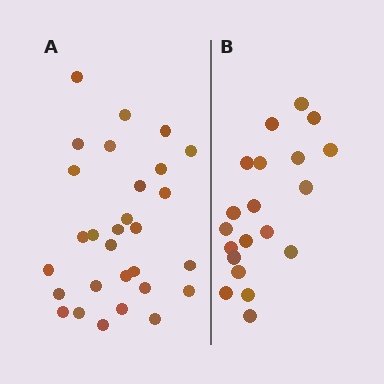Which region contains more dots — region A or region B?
Region A (the left region) has more dots.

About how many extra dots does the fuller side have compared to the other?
Region A has roughly 8 or so more dots than region B.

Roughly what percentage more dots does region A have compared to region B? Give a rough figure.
About 45% more.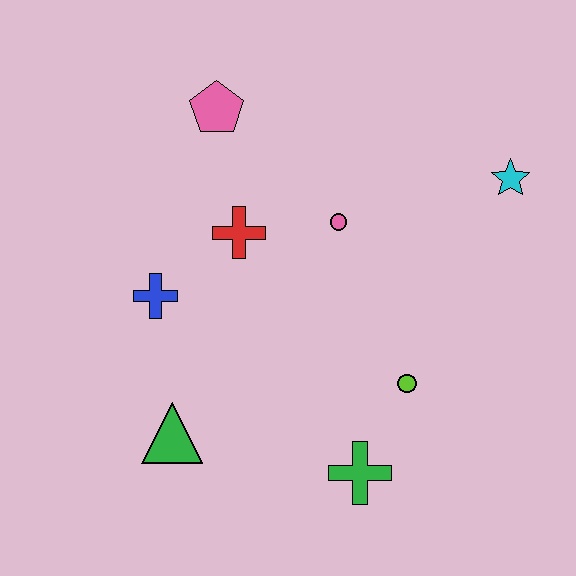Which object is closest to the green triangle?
The blue cross is closest to the green triangle.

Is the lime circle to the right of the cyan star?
No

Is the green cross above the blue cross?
No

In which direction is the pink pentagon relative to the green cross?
The pink pentagon is above the green cross.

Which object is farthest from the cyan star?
The green triangle is farthest from the cyan star.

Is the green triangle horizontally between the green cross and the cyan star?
No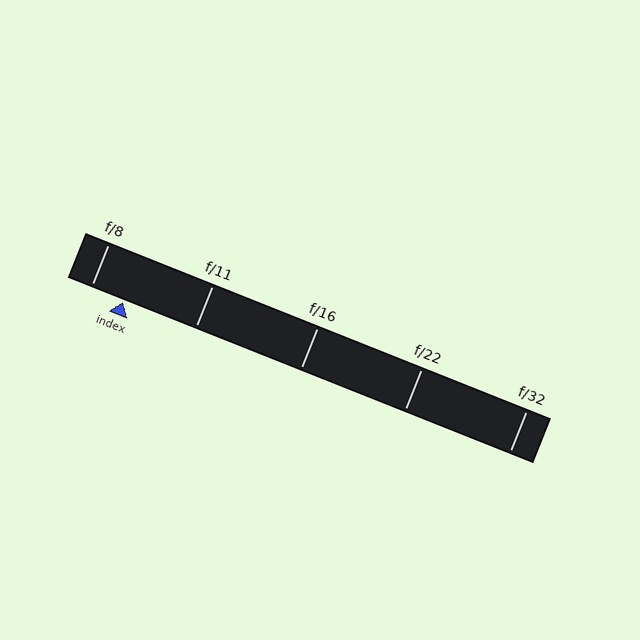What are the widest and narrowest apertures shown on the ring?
The widest aperture shown is f/8 and the narrowest is f/32.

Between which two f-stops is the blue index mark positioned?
The index mark is between f/8 and f/11.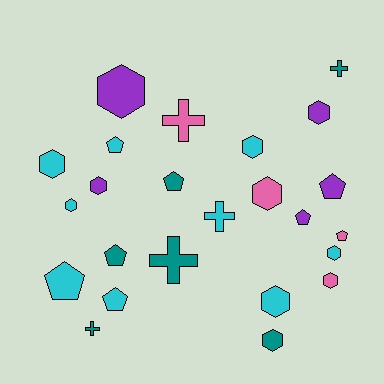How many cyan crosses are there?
There is 1 cyan cross.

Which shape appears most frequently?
Hexagon, with 11 objects.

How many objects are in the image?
There are 24 objects.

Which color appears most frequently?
Cyan, with 9 objects.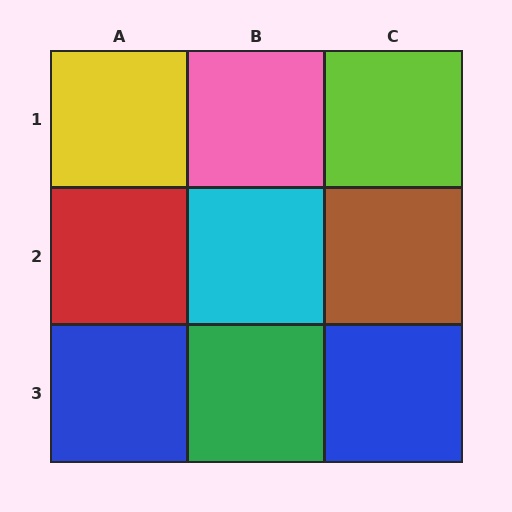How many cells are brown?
1 cell is brown.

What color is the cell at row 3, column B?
Green.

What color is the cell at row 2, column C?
Brown.